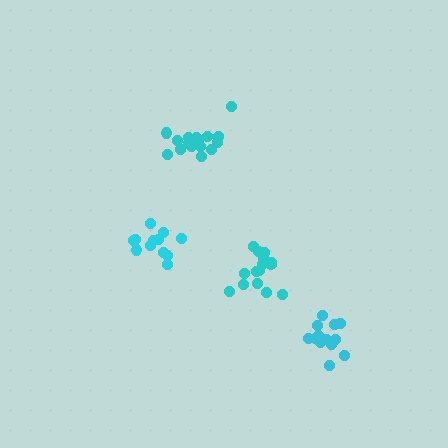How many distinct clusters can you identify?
There are 4 distinct clusters.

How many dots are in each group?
Group 1: 16 dots, Group 2: 15 dots, Group 3: 12 dots, Group 4: 16 dots (59 total).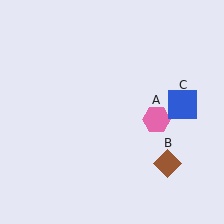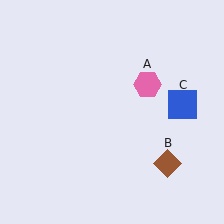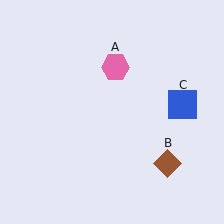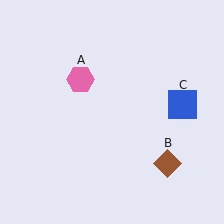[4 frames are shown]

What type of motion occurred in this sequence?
The pink hexagon (object A) rotated counterclockwise around the center of the scene.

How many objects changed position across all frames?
1 object changed position: pink hexagon (object A).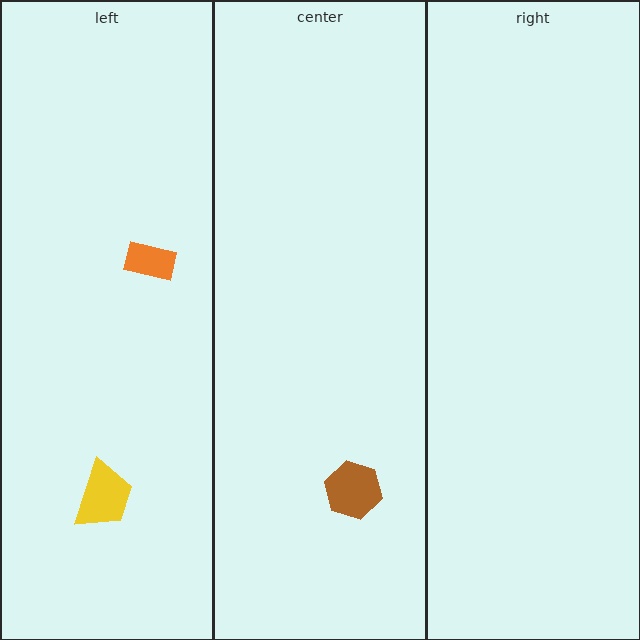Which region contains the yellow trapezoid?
The left region.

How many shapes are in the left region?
2.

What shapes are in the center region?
The brown hexagon.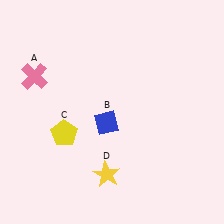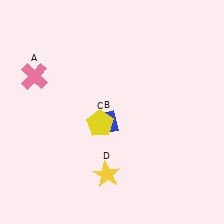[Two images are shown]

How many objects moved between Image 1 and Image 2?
1 object moved between the two images.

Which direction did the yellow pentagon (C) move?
The yellow pentagon (C) moved right.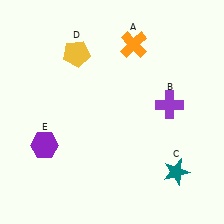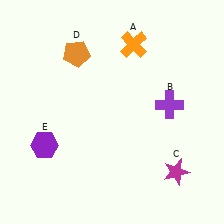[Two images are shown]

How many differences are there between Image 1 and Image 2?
There are 2 differences between the two images.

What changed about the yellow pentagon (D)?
In Image 1, D is yellow. In Image 2, it changed to orange.